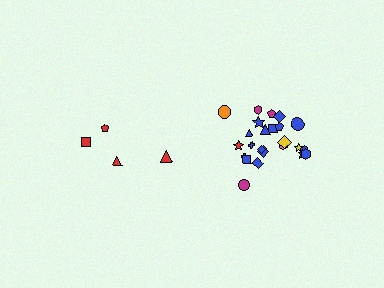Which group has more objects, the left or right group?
The right group.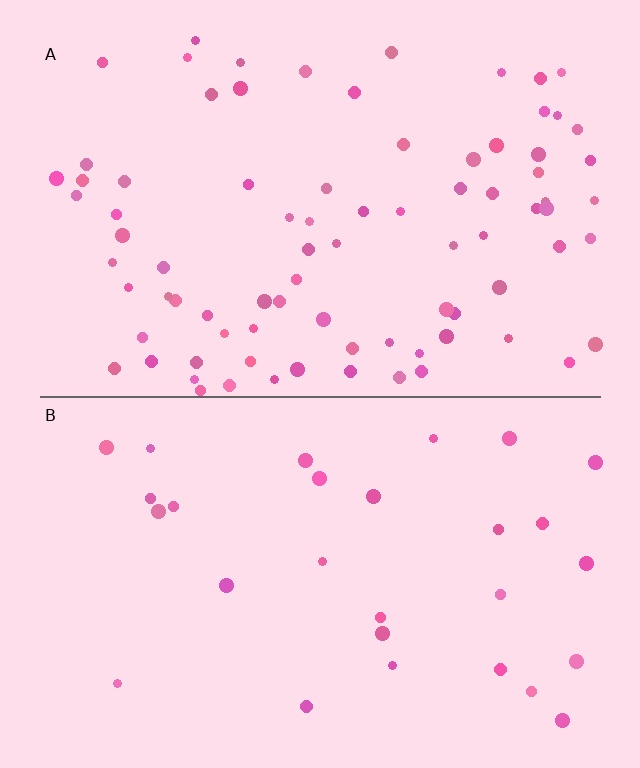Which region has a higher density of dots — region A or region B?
A (the top).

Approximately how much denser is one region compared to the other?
Approximately 2.9× — region A over region B.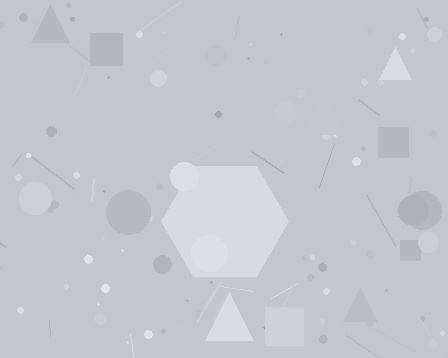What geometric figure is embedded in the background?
A hexagon is embedded in the background.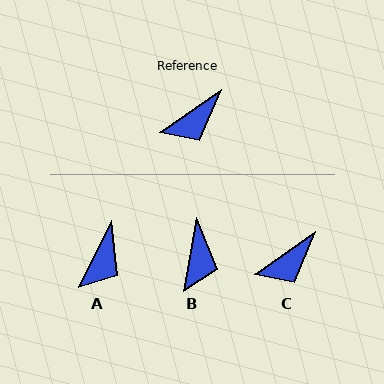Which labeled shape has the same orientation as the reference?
C.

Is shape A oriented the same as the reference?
No, it is off by about 28 degrees.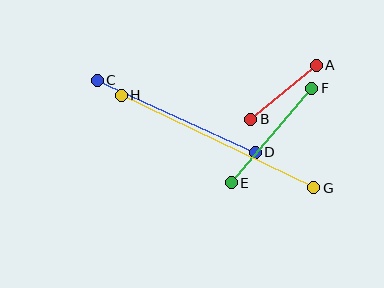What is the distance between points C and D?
The distance is approximately 174 pixels.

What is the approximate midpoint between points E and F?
The midpoint is at approximately (271, 136) pixels.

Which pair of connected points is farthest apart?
Points G and H are farthest apart.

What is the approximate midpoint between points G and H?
The midpoint is at approximately (218, 141) pixels.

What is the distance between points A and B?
The distance is approximately 85 pixels.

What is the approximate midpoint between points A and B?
The midpoint is at approximately (283, 92) pixels.